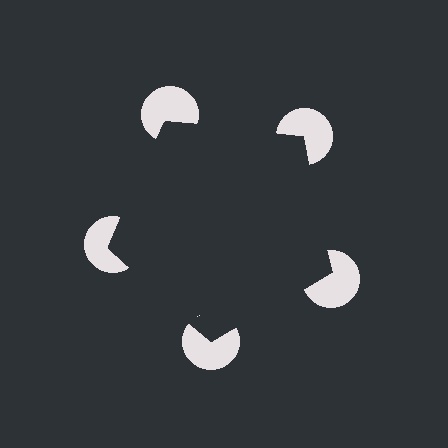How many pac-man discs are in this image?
There are 5 — one at each vertex of the illusory pentagon.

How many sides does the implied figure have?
5 sides.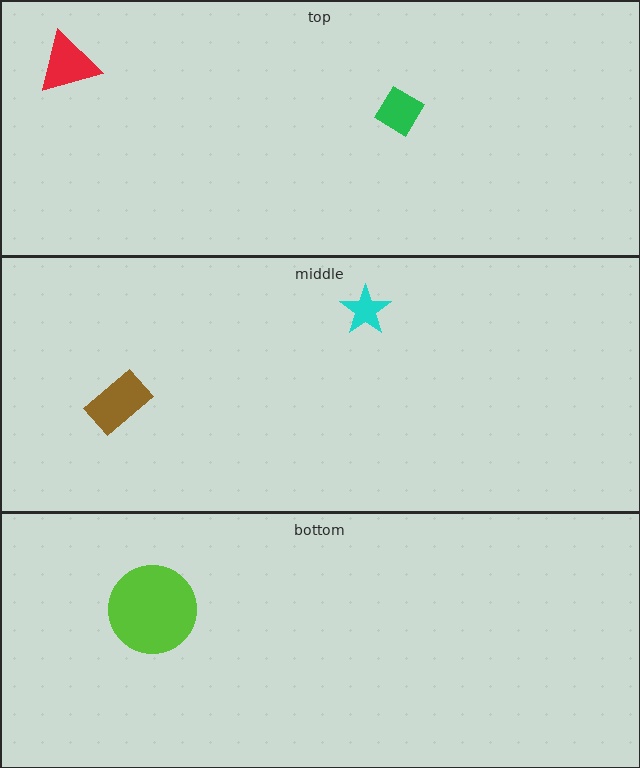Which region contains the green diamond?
The top region.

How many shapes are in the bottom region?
1.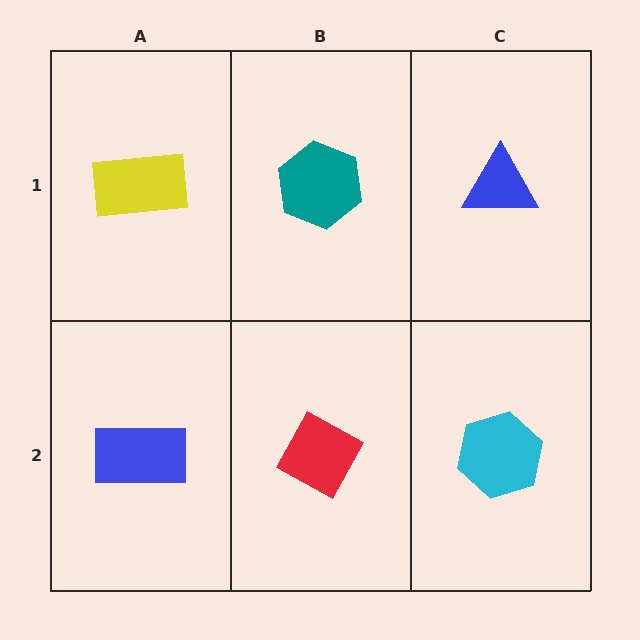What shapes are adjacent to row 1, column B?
A red diamond (row 2, column B), a yellow rectangle (row 1, column A), a blue triangle (row 1, column C).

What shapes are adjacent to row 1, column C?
A cyan hexagon (row 2, column C), a teal hexagon (row 1, column B).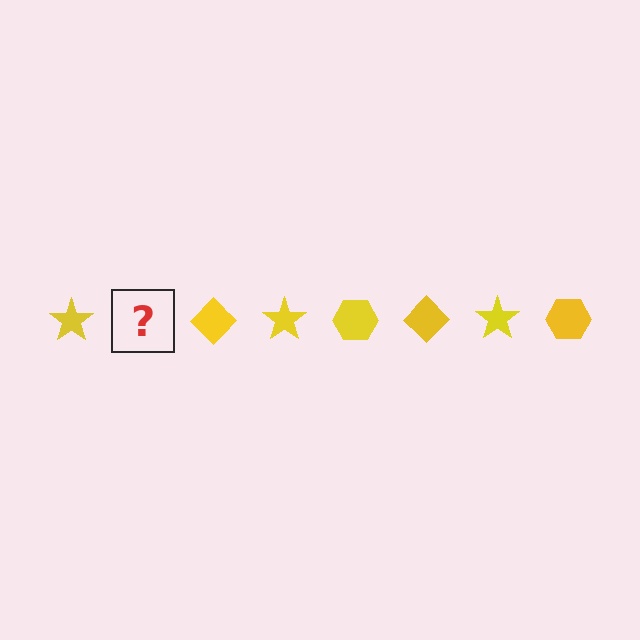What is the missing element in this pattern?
The missing element is a yellow hexagon.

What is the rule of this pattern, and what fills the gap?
The rule is that the pattern cycles through star, hexagon, diamond shapes in yellow. The gap should be filled with a yellow hexagon.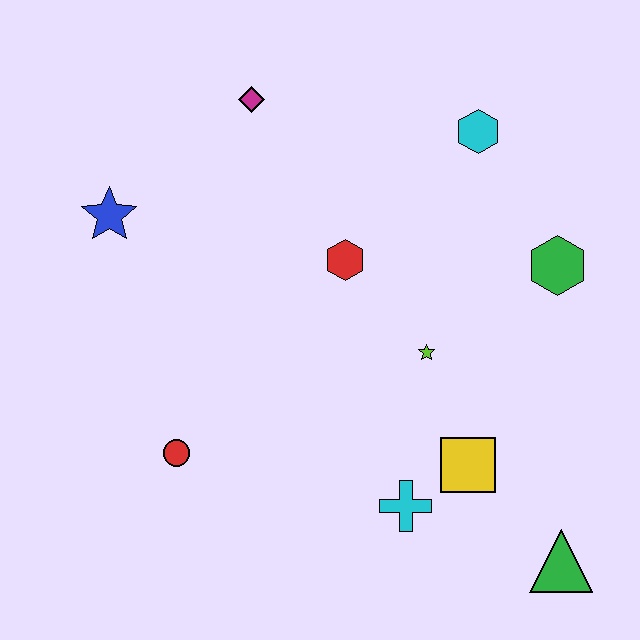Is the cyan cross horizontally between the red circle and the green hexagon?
Yes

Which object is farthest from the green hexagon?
The blue star is farthest from the green hexagon.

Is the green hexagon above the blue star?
No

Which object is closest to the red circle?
The cyan cross is closest to the red circle.